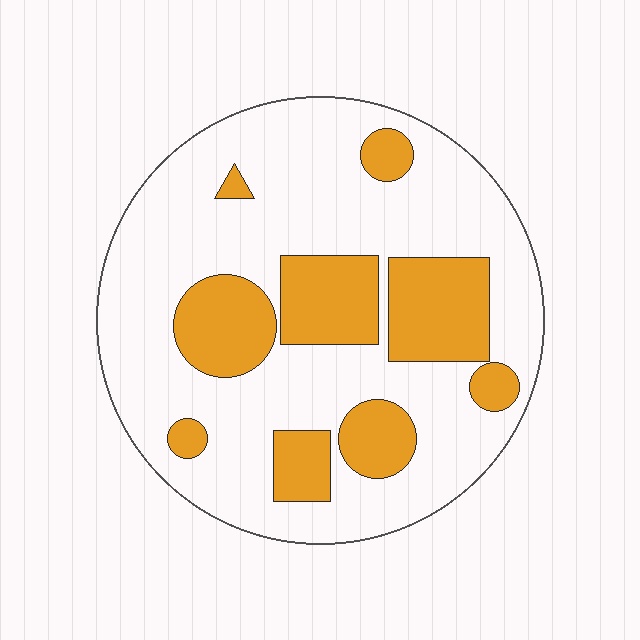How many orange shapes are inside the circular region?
9.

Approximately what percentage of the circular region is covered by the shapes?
Approximately 30%.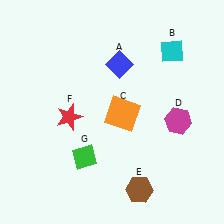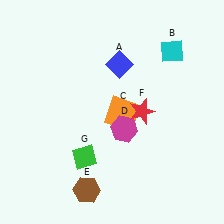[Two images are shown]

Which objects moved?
The objects that moved are: the magenta hexagon (D), the brown hexagon (E), the red star (F).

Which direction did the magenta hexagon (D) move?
The magenta hexagon (D) moved left.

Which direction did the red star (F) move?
The red star (F) moved right.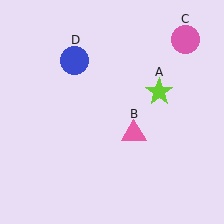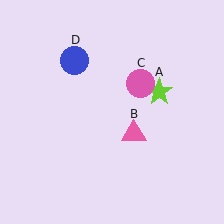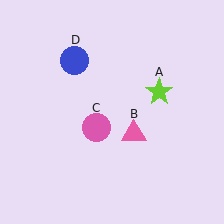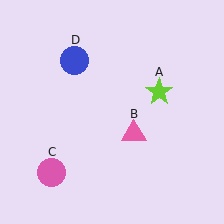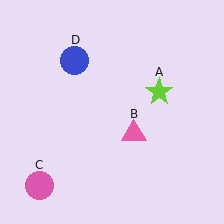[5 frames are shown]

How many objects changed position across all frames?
1 object changed position: pink circle (object C).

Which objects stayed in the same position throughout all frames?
Lime star (object A) and pink triangle (object B) and blue circle (object D) remained stationary.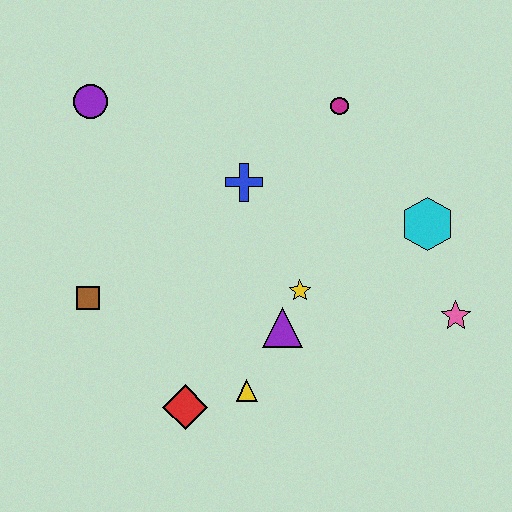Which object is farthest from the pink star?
The purple circle is farthest from the pink star.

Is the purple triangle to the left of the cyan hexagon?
Yes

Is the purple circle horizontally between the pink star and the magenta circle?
No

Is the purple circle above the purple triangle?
Yes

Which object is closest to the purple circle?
The blue cross is closest to the purple circle.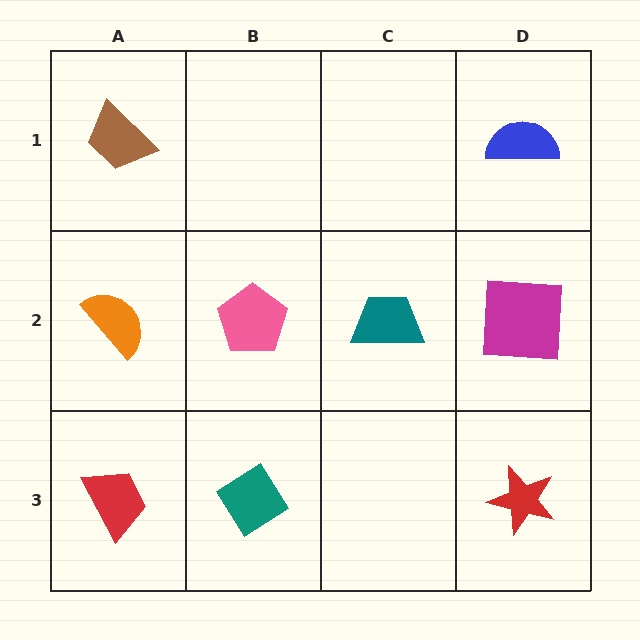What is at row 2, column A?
An orange semicircle.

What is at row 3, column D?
A red star.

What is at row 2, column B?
A pink pentagon.